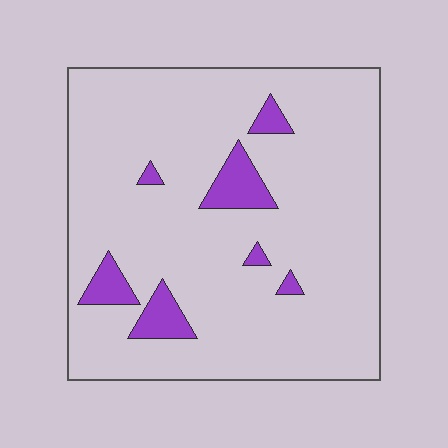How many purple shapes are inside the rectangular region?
7.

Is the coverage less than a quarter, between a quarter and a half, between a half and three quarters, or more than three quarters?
Less than a quarter.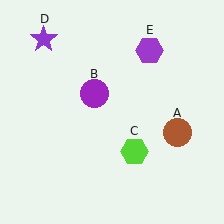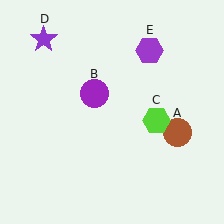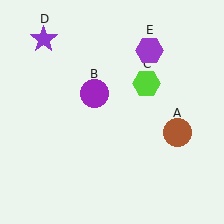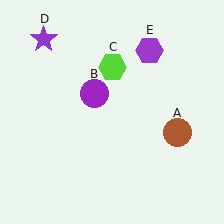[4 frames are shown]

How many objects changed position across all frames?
1 object changed position: lime hexagon (object C).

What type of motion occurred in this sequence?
The lime hexagon (object C) rotated counterclockwise around the center of the scene.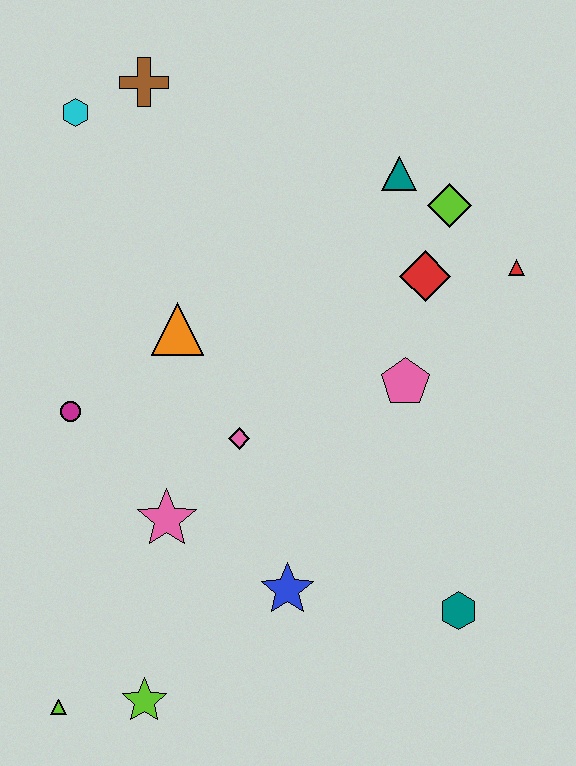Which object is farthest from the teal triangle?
The lime triangle is farthest from the teal triangle.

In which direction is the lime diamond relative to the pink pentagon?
The lime diamond is above the pink pentagon.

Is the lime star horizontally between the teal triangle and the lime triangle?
Yes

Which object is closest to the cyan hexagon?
The brown cross is closest to the cyan hexagon.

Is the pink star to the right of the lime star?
Yes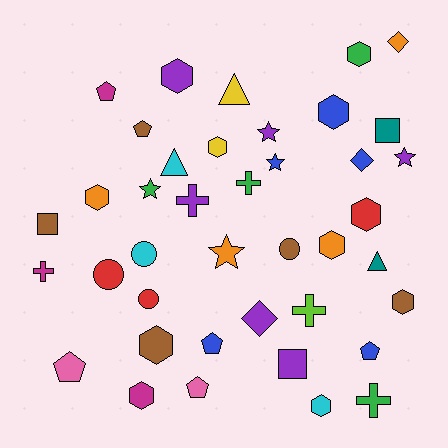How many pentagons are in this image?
There are 6 pentagons.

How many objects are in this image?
There are 40 objects.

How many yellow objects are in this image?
There are 2 yellow objects.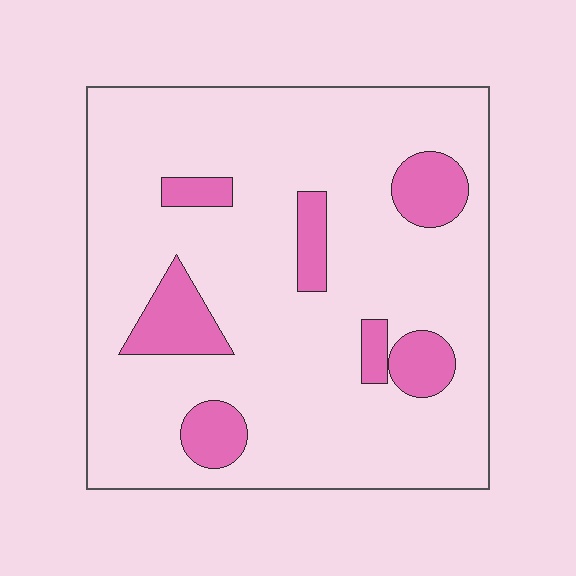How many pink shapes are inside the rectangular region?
7.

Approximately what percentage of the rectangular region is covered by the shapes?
Approximately 15%.